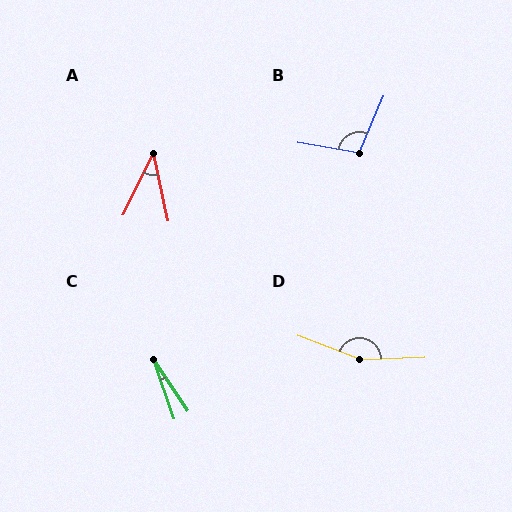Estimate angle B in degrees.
Approximately 103 degrees.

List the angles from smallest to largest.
C (15°), A (38°), B (103°), D (157°).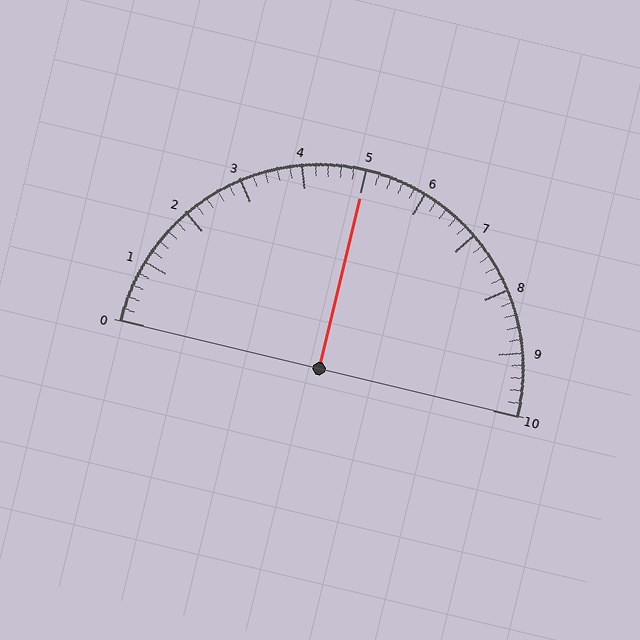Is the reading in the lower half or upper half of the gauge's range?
The reading is in the upper half of the range (0 to 10).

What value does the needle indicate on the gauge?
The needle indicates approximately 5.0.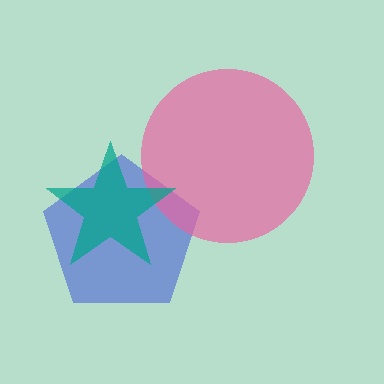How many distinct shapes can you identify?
There are 3 distinct shapes: a blue pentagon, a pink circle, a teal star.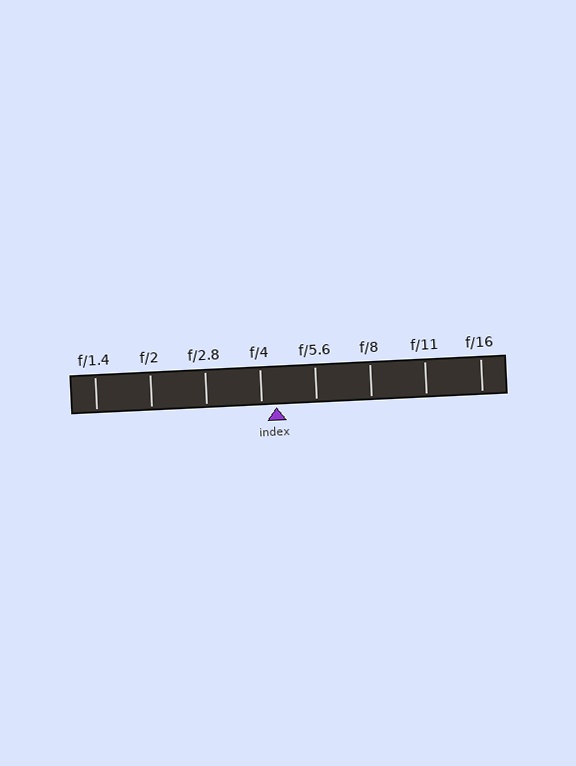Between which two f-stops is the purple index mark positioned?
The index mark is between f/4 and f/5.6.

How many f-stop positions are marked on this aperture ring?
There are 8 f-stop positions marked.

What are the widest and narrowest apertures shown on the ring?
The widest aperture shown is f/1.4 and the narrowest is f/16.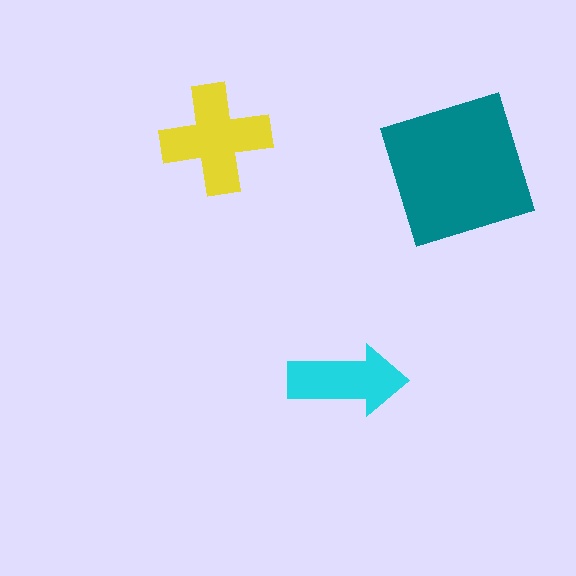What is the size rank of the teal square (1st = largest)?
1st.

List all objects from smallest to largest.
The cyan arrow, the yellow cross, the teal square.